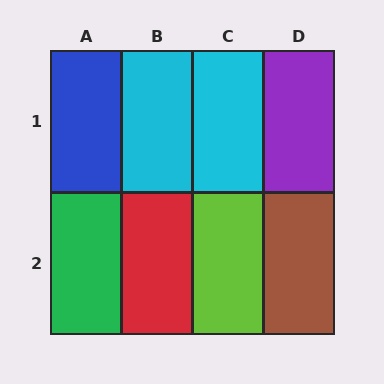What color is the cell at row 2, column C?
Lime.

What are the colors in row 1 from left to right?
Blue, cyan, cyan, purple.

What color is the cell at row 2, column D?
Brown.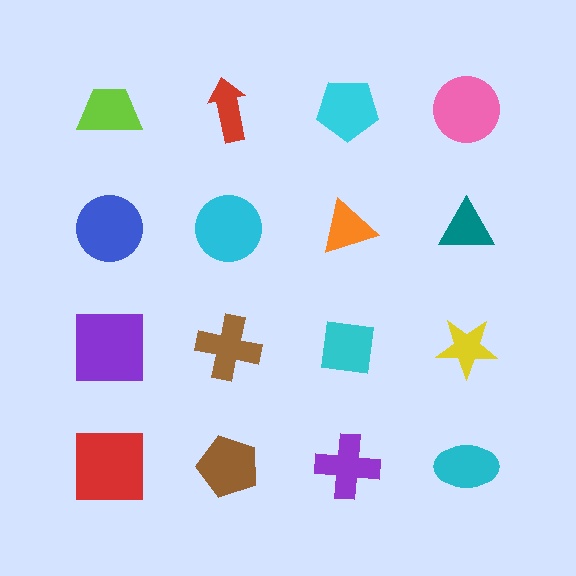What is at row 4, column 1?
A red square.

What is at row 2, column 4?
A teal triangle.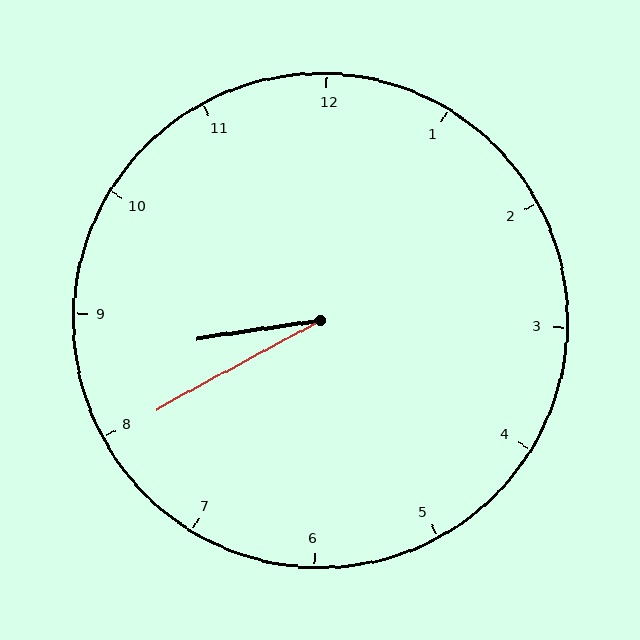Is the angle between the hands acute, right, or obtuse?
It is acute.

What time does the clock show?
8:40.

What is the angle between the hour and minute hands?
Approximately 20 degrees.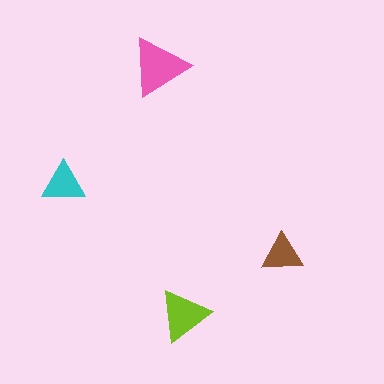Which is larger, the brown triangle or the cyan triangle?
The cyan one.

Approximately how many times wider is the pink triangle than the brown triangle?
About 1.5 times wider.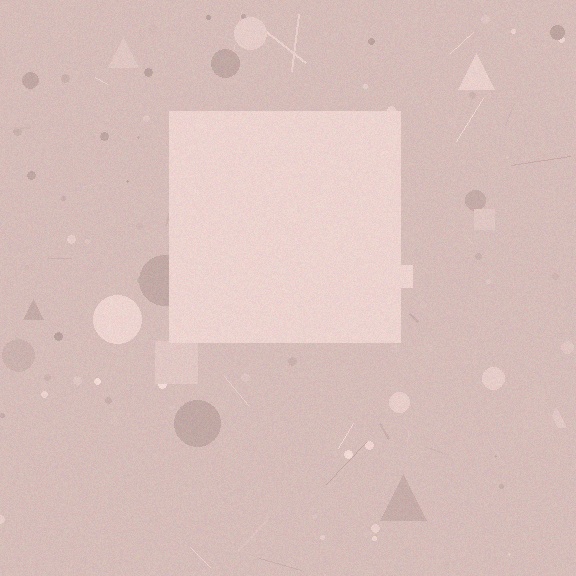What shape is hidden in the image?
A square is hidden in the image.